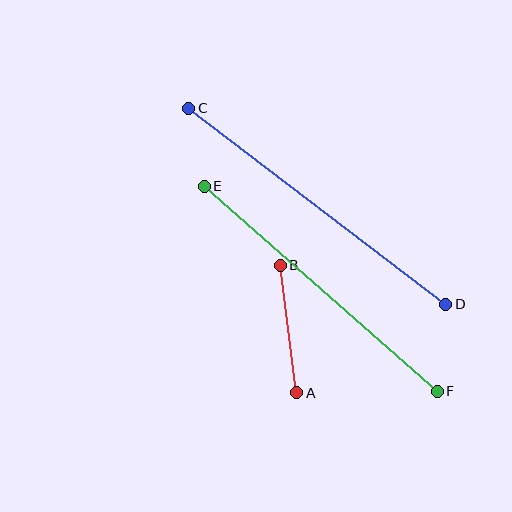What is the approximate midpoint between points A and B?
The midpoint is at approximately (289, 329) pixels.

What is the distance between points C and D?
The distance is approximately 323 pixels.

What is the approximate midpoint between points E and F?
The midpoint is at approximately (321, 289) pixels.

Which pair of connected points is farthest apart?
Points C and D are farthest apart.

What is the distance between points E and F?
The distance is approximately 310 pixels.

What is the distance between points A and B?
The distance is approximately 129 pixels.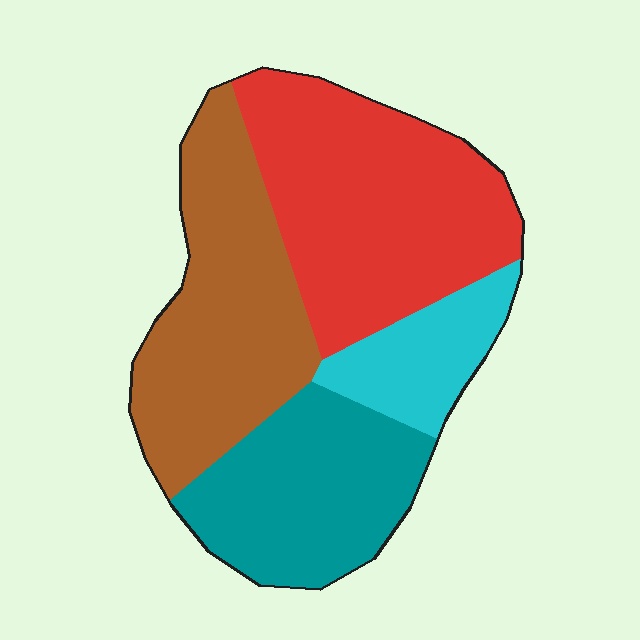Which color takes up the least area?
Cyan, at roughly 10%.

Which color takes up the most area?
Red, at roughly 35%.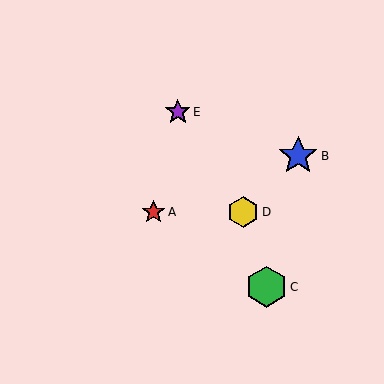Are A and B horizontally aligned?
No, A is at y≈212 and B is at y≈156.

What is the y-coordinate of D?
Object D is at y≈212.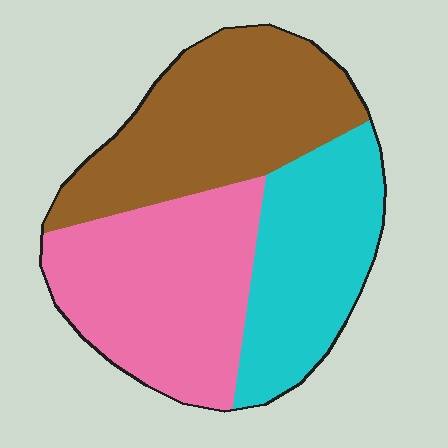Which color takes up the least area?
Cyan, at roughly 30%.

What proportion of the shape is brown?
Brown takes up between a quarter and a half of the shape.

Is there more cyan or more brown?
Brown.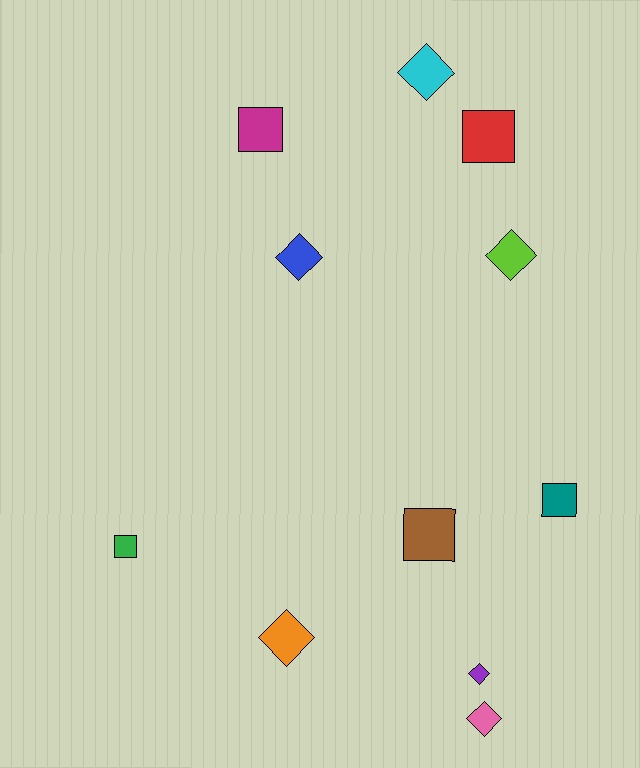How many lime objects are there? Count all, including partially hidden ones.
There is 1 lime object.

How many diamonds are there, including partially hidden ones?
There are 6 diamonds.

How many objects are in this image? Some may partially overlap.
There are 11 objects.